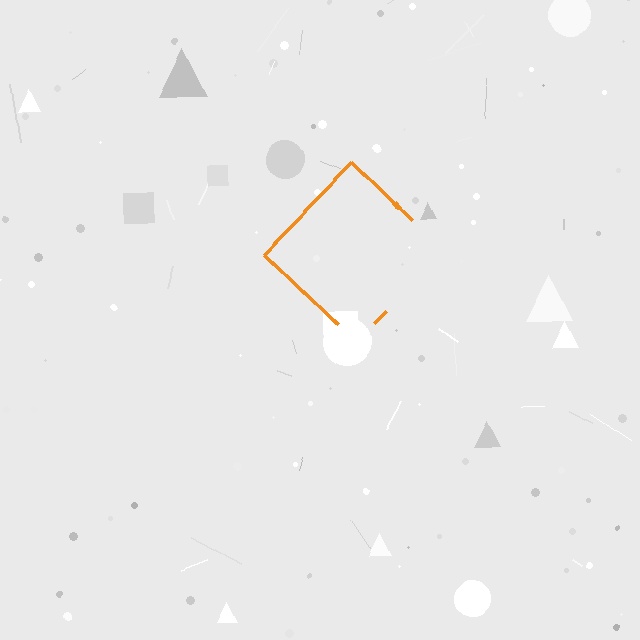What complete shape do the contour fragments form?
The contour fragments form a diamond.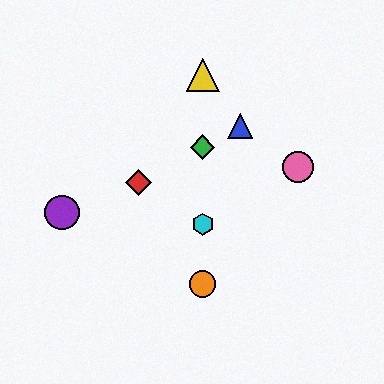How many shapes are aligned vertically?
4 shapes (the green diamond, the yellow triangle, the orange circle, the cyan hexagon) are aligned vertically.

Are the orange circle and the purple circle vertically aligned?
No, the orange circle is at x≈203 and the purple circle is at x≈62.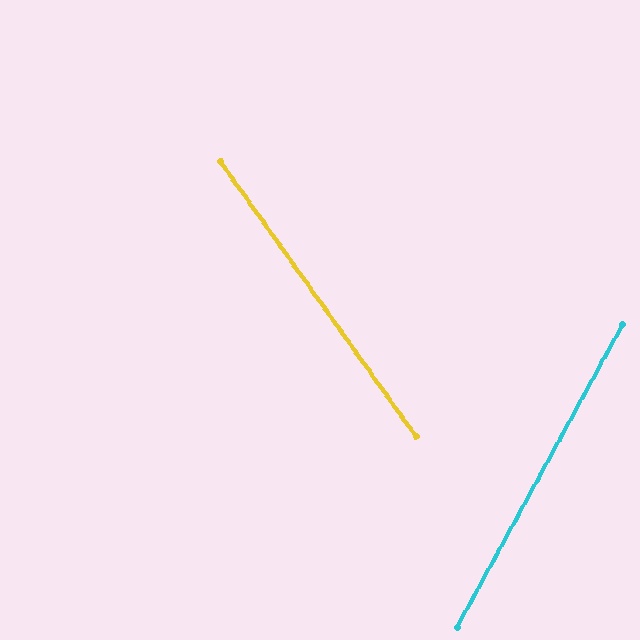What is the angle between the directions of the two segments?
Approximately 64 degrees.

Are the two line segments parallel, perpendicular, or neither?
Neither parallel nor perpendicular — they differ by about 64°.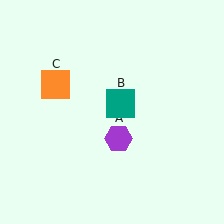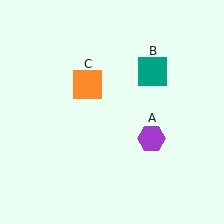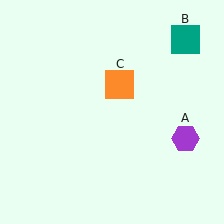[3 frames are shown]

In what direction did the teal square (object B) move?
The teal square (object B) moved up and to the right.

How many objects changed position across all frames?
3 objects changed position: purple hexagon (object A), teal square (object B), orange square (object C).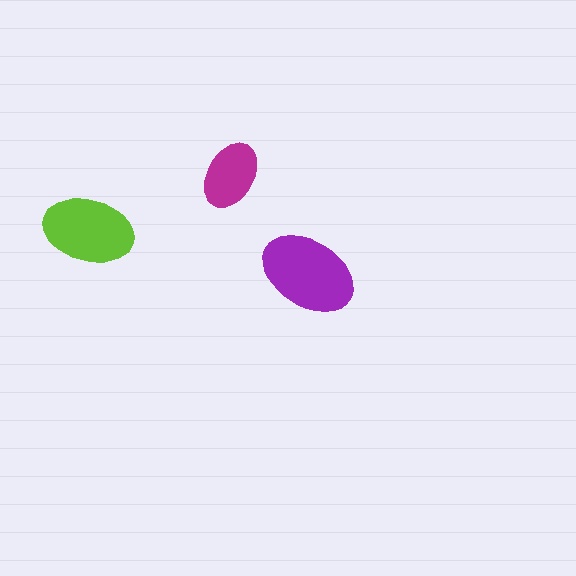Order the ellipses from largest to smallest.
the purple one, the lime one, the magenta one.